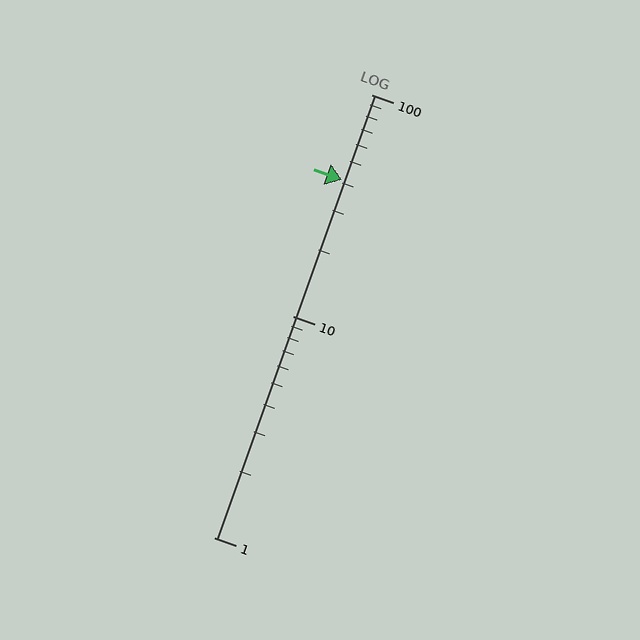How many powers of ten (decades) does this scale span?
The scale spans 2 decades, from 1 to 100.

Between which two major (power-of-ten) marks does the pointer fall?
The pointer is between 10 and 100.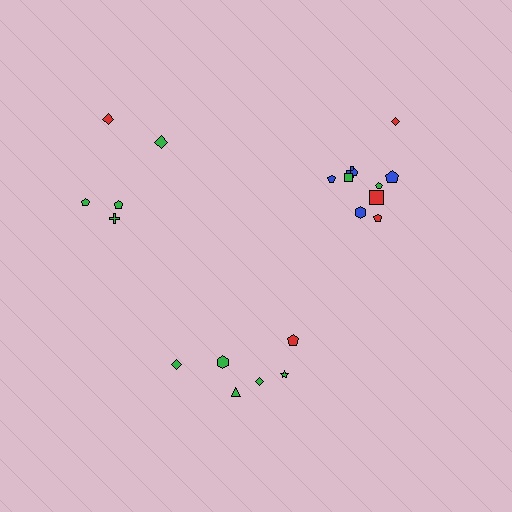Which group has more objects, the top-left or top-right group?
The top-right group.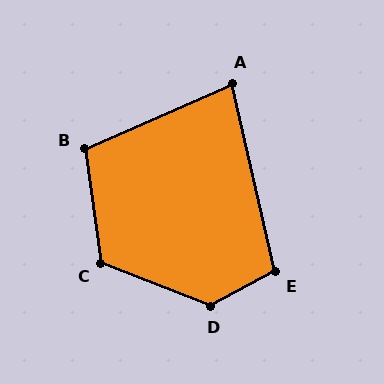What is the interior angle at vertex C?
Approximately 120 degrees (obtuse).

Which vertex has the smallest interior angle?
A, at approximately 79 degrees.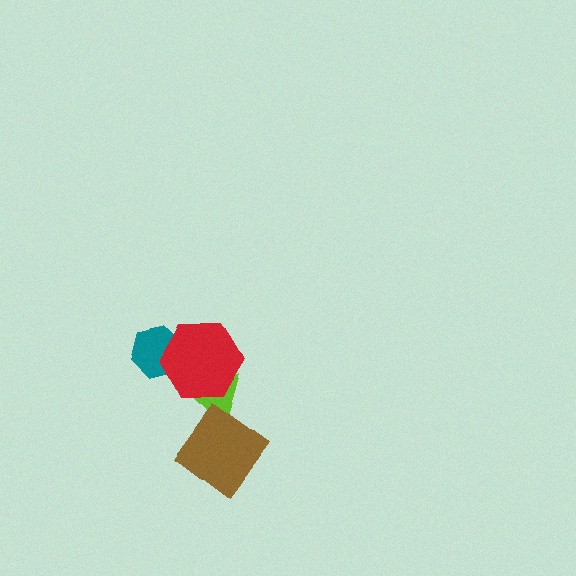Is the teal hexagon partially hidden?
Yes, it is partially covered by another shape.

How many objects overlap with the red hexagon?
2 objects overlap with the red hexagon.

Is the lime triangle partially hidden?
Yes, it is partially covered by another shape.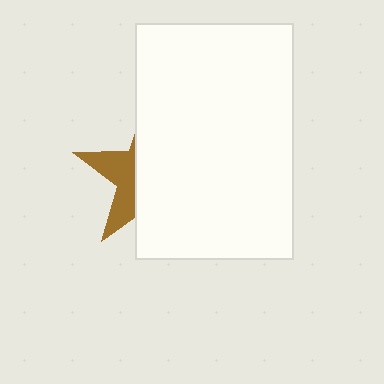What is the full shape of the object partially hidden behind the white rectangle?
The partially hidden object is a brown star.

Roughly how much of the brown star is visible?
A small part of it is visible (roughly 34%).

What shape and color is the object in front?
The object in front is a white rectangle.